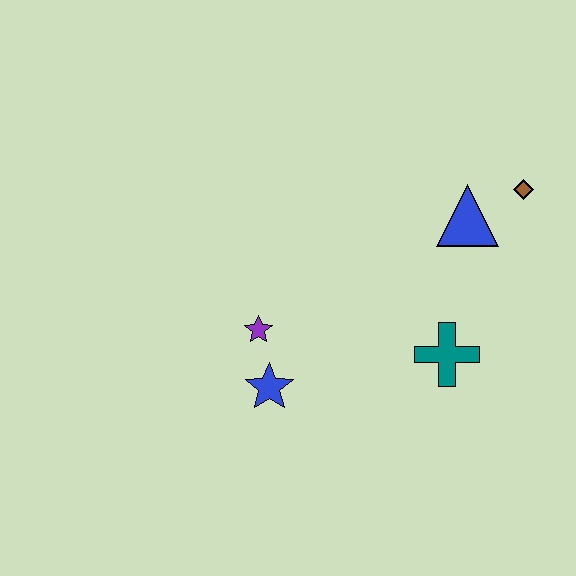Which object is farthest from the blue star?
The brown diamond is farthest from the blue star.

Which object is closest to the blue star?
The purple star is closest to the blue star.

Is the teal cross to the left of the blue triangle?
Yes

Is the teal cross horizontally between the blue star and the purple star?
No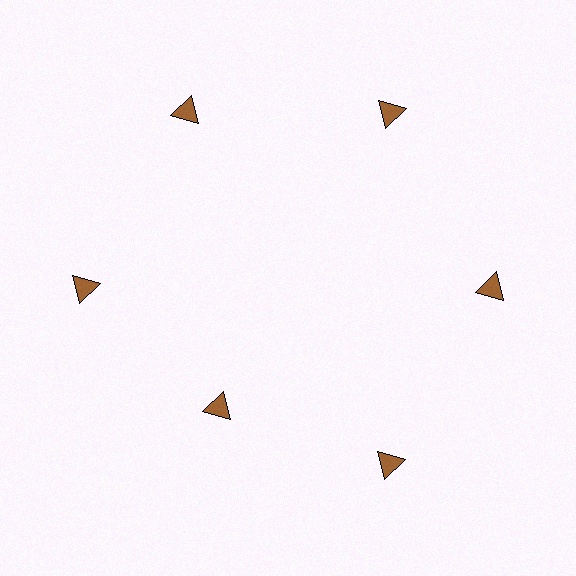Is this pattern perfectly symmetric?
No. The 6 brown triangles are arranged in a ring, but one element near the 7 o'clock position is pulled inward toward the center, breaking the 6-fold rotational symmetry.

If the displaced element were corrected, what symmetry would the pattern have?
It would have 6-fold rotational symmetry — the pattern would map onto itself every 60 degrees.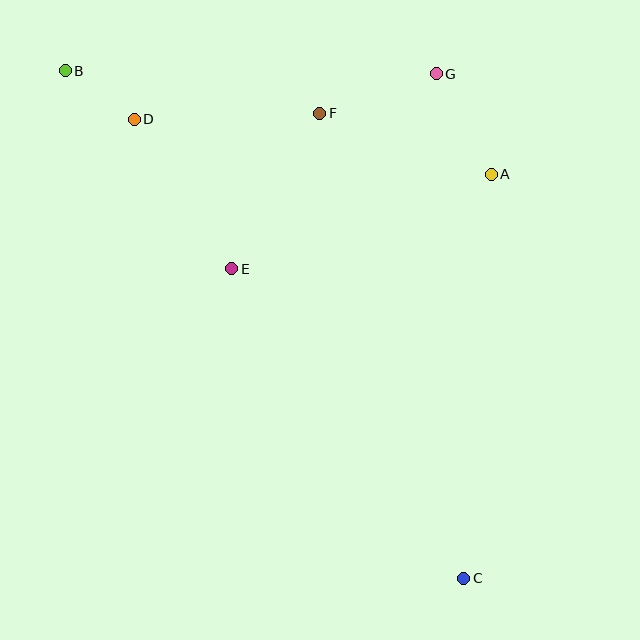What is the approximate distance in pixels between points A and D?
The distance between A and D is approximately 361 pixels.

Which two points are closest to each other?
Points B and D are closest to each other.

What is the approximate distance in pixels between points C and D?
The distance between C and D is approximately 565 pixels.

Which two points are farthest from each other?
Points B and C are farthest from each other.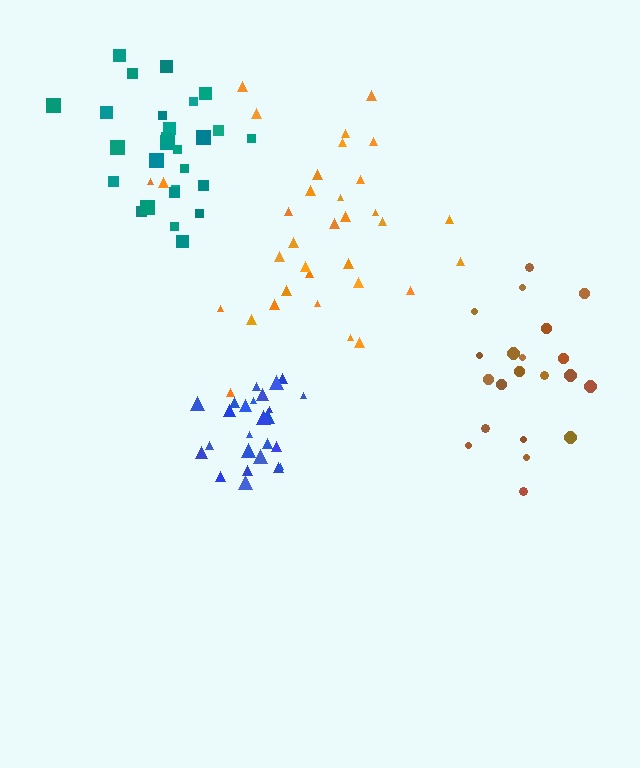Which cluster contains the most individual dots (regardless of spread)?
Orange (34).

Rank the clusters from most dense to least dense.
blue, brown, teal, orange.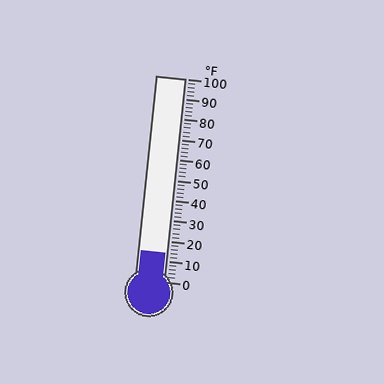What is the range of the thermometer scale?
The thermometer scale ranges from 0°F to 100°F.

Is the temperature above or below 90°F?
The temperature is below 90°F.